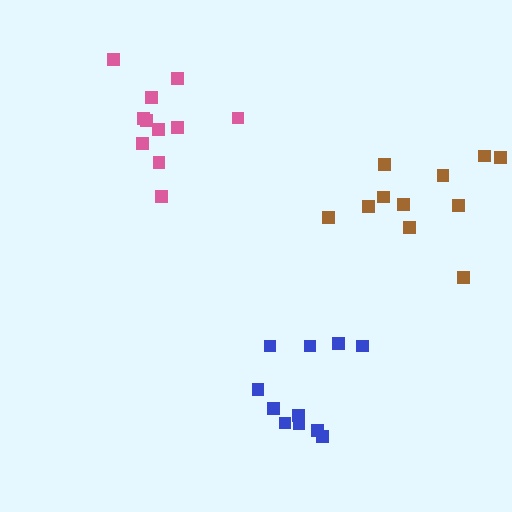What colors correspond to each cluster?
The clusters are colored: blue, brown, pink.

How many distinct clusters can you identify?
There are 3 distinct clusters.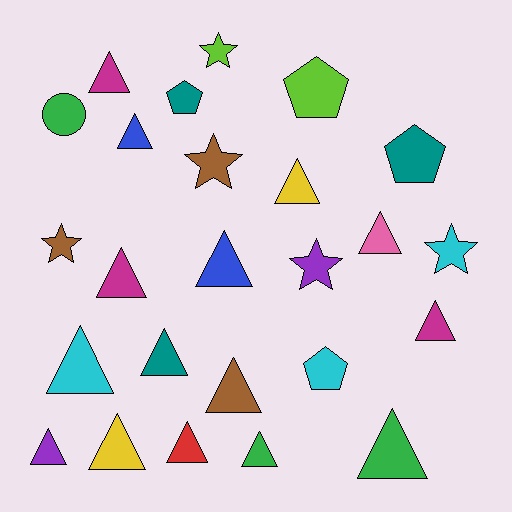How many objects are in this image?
There are 25 objects.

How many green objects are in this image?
There are 3 green objects.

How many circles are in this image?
There is 1 circle.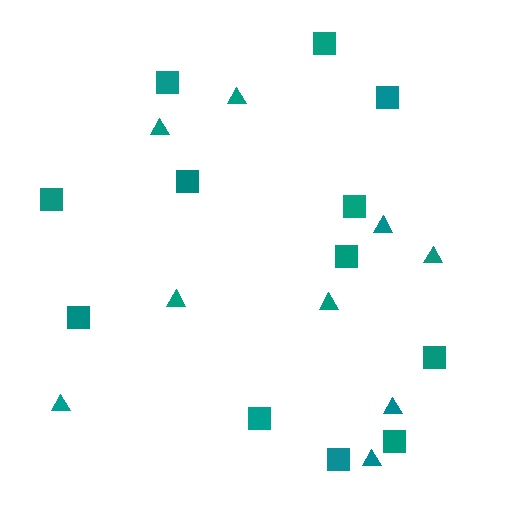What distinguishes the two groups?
There are 2 groups: one group of squares (12) and one group of triangles (9).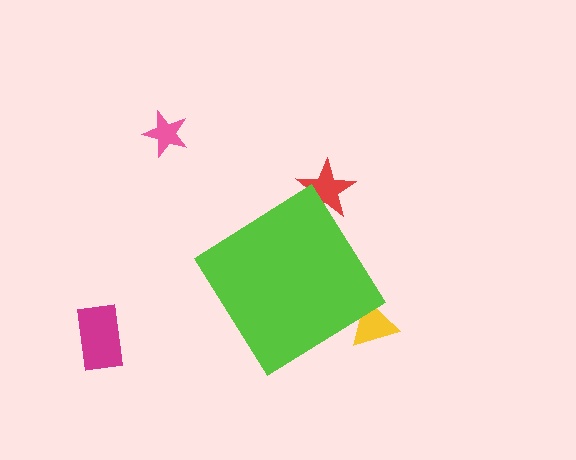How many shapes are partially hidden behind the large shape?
2 shapes are partially hidden.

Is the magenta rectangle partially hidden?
No, the magenta rectangle is fully visible.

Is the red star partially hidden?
Yes, the red star is partially hidden behind the lime diamond.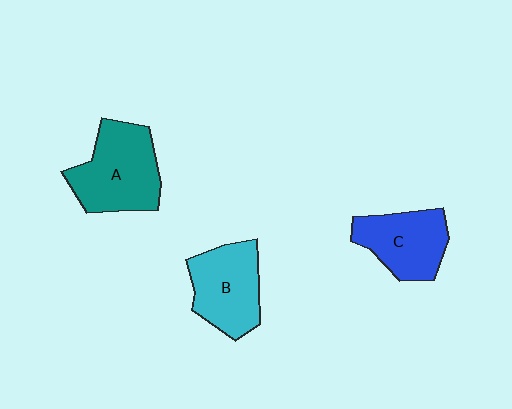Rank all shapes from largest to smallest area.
From largest to smallest: A (teal), B (cyan), C (blue).